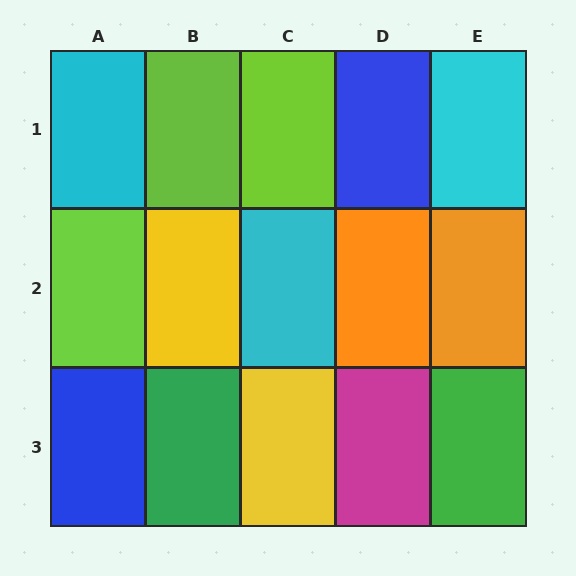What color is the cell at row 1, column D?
Blue.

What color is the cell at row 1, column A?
Cyan.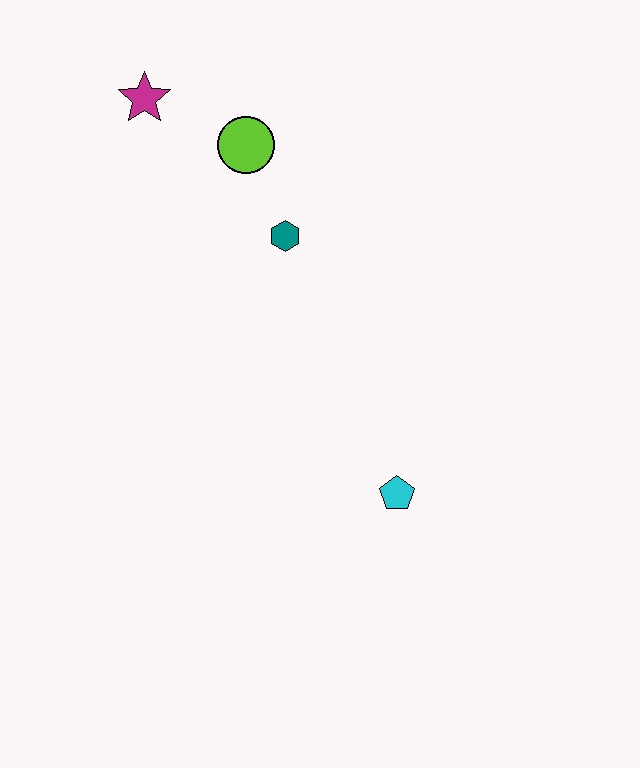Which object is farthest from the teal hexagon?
The cyan pentagon is farthest from the teal hexagon.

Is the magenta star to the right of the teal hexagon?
No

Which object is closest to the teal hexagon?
The lime circle is closest to the teal hexagon.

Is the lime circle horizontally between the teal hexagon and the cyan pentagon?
No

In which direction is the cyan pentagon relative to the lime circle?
The cyan pentagon is below the lime circle.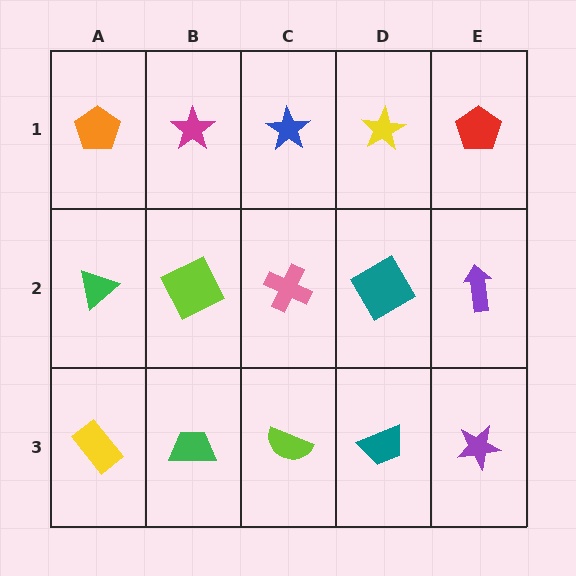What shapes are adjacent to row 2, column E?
A red pentagon (row 1, column E), a purple star (row 3, column E), a teal diamond (row 2, column D).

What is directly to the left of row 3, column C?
A green trapezoid.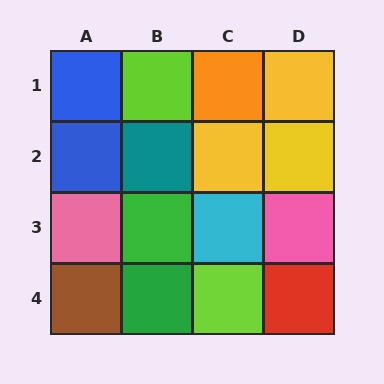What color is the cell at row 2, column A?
Blue.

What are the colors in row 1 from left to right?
Blue, lime, orange, yellow.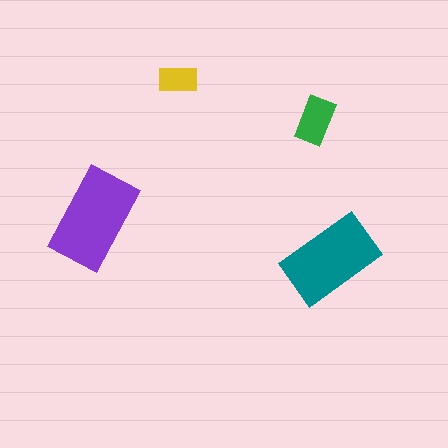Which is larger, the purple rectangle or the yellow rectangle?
The purple one.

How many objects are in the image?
There are 4 objects in the image.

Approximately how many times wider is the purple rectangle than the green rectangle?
About 2 times wider.